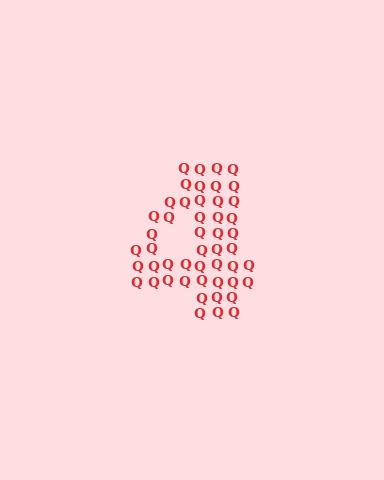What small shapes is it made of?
It is made of small letter Q's.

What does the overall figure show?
The overall figure shows the digit 4.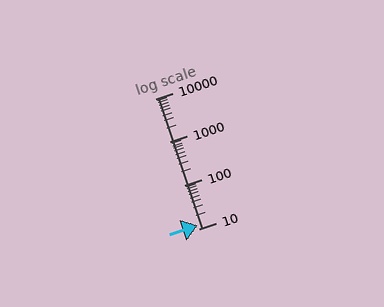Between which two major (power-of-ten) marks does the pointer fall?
The pointer is between 10 and 100.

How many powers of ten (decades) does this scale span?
The scale spans 3 decades, from 10 to 10000.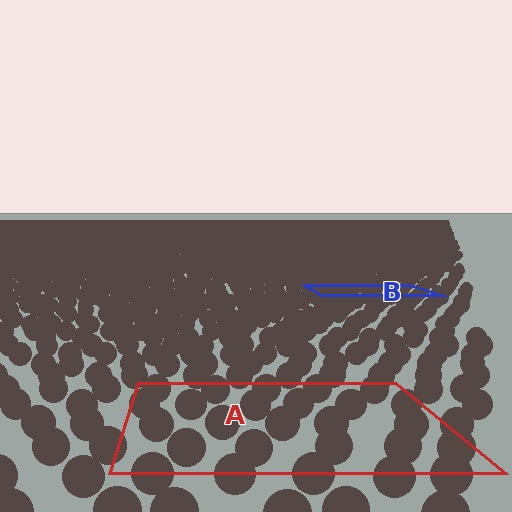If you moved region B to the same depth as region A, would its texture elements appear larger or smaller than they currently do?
They would appear larger. At a closer depth, the same texture elements are projected at a bigger on-screen size.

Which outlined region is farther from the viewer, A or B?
Region B is farther from the viewer — the texture elements inside it appear smaller and more densely packed.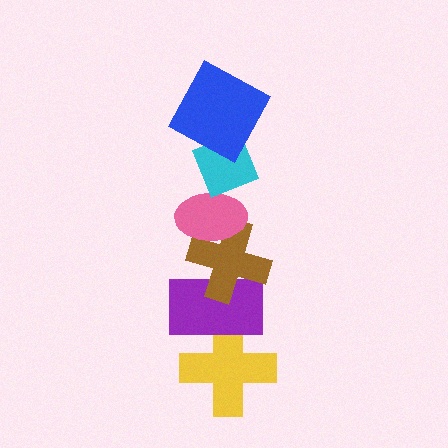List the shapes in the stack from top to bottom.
From top to bottom: the blue square, the cyan diamond, the pink ellipse, the brown cross, the purple rectangle, the yellow cross.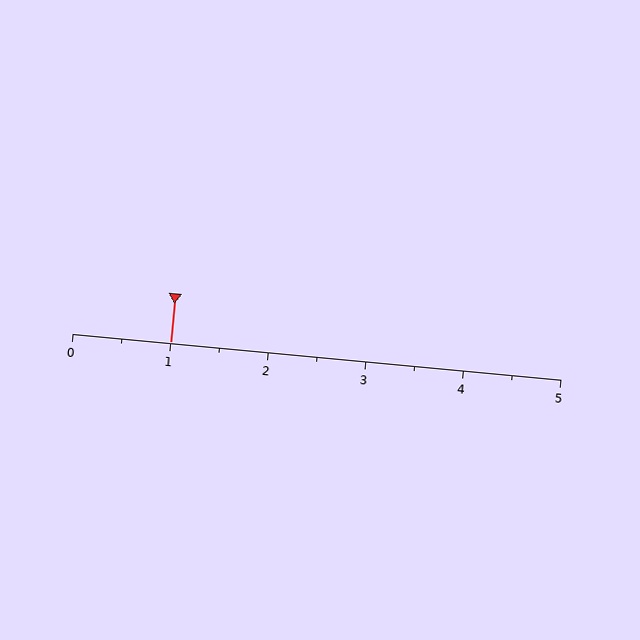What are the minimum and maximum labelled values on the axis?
The axis runs from 0 to 5.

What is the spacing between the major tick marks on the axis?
The major ticks are spaced 1 apart.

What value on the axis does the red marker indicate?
The marker indicates approximately 1.